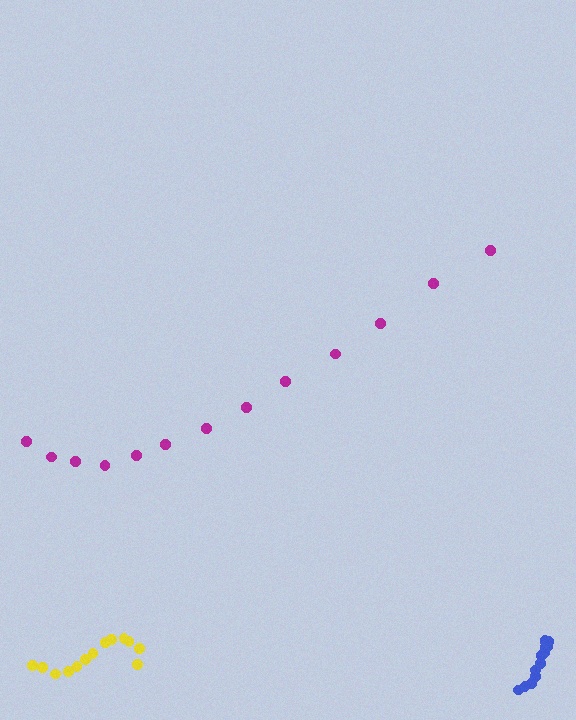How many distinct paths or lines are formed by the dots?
There are 3 distinct paths.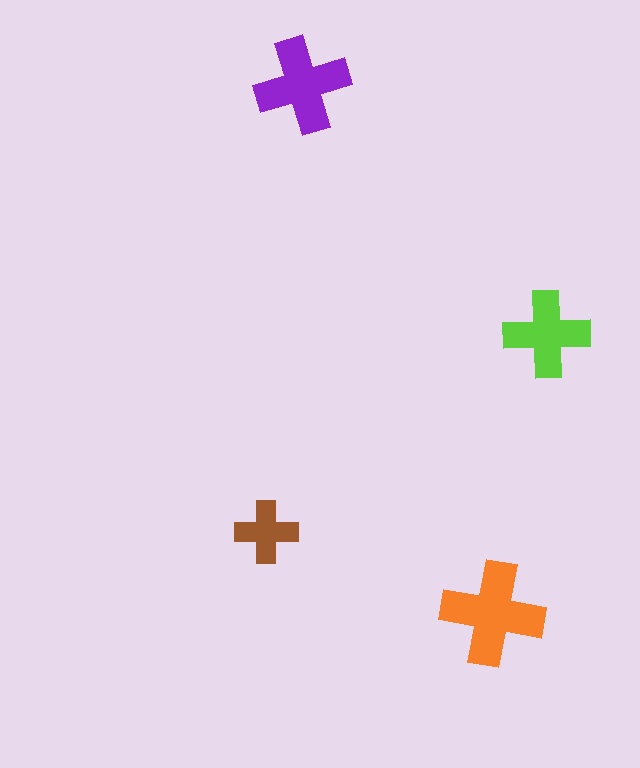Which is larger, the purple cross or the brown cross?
The purple one.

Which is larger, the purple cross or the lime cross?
The purple one.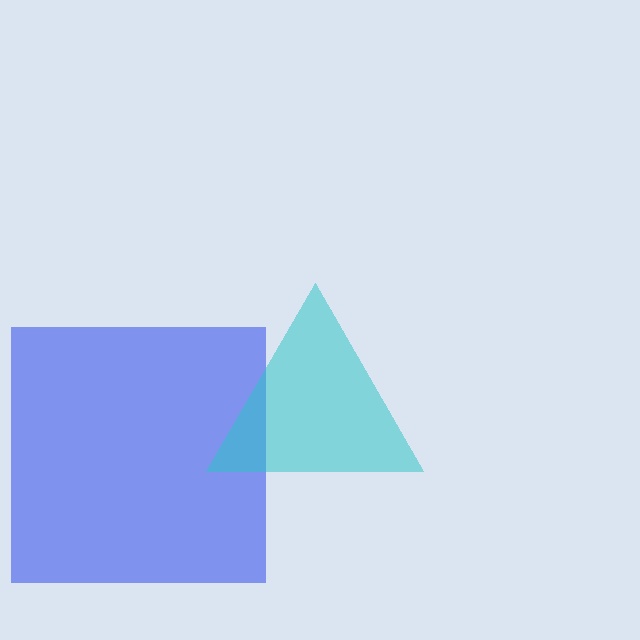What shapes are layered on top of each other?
The layered shapes are: a blue square, a cyan triangle.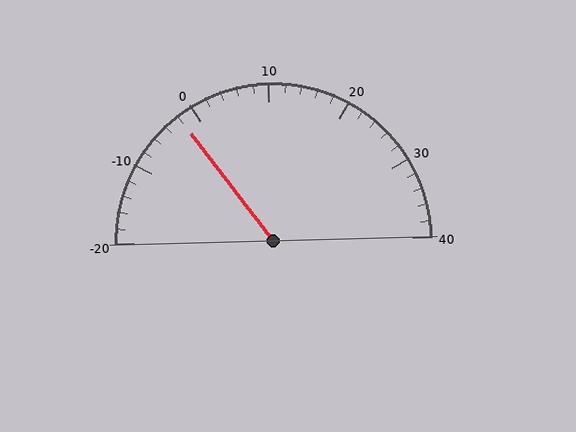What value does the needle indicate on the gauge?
The needle indicates approximately -2.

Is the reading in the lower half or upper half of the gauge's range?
The reading is in the lower half of the range (-20 to 40).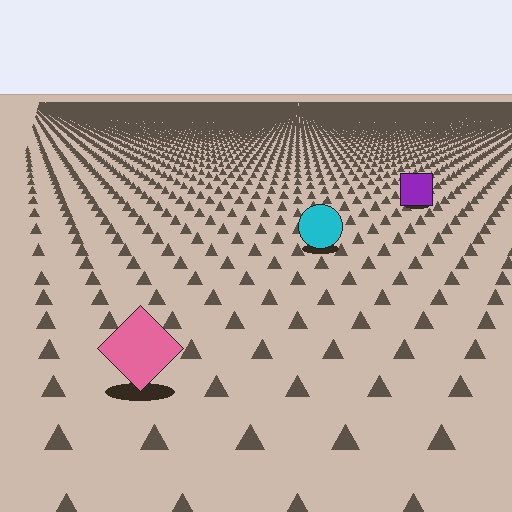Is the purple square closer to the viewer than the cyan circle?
No. The cyan circle is closer — you can tell from the texture gradient: the ground texture is coarser near it.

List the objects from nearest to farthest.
From nearest to farthest: the pink diamond, the cyan circle, the purple square.